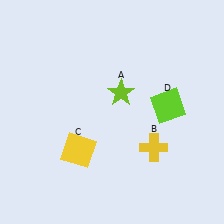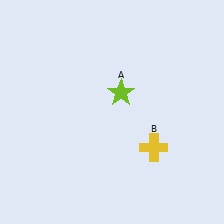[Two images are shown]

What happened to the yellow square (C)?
The yellow square (C) was removed in Image 2. It was in the bottom-left area of Image 1.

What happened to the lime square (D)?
The lime square (D) was removed in Image 2. It was in the top-right area of Image 1.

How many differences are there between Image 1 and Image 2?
There are 2 differences between the two images.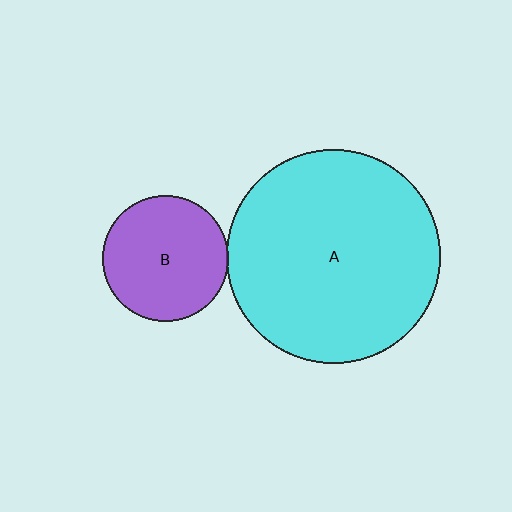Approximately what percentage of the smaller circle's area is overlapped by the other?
Approximately 5%.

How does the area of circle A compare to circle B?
Approximately 2.9 times.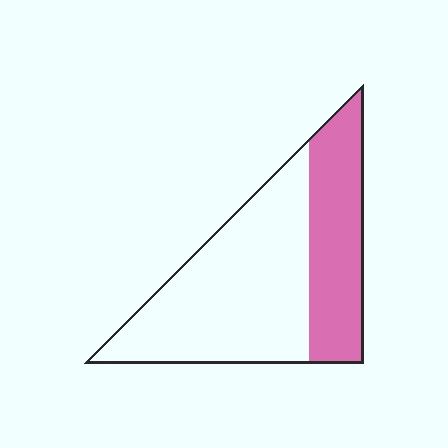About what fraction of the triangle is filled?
About one third (1/3).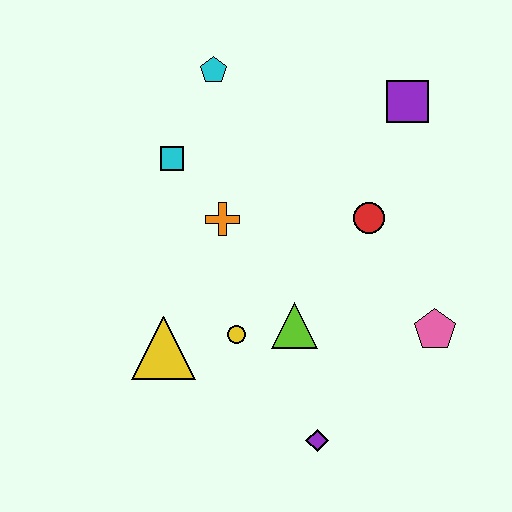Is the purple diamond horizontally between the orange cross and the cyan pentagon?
No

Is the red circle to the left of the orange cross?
No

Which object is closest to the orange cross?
The cyan square is closest to the orange cross.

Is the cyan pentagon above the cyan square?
Yes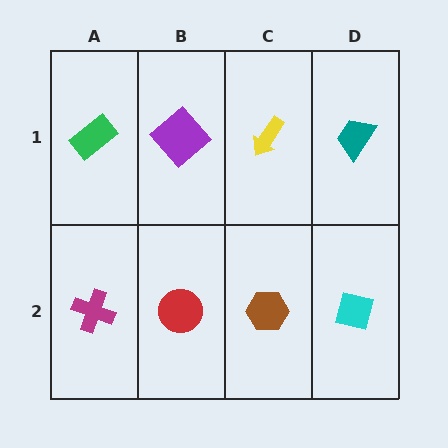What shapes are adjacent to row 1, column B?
A red circle (row 2, column B), a green rectangle (row 1, column A), a yellow arrow (row 1, column C).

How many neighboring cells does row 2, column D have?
2.